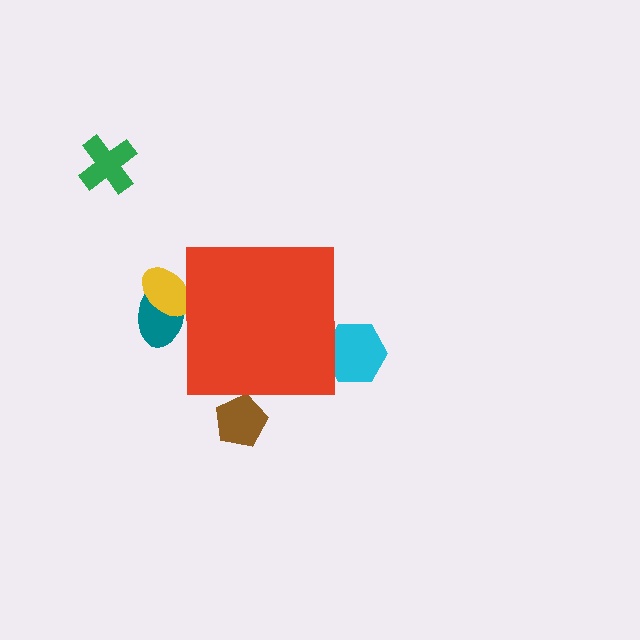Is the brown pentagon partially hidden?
Yes, the brown pentagon is partially hidden behind the red square.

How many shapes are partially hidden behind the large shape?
4 shapes are partially hidden.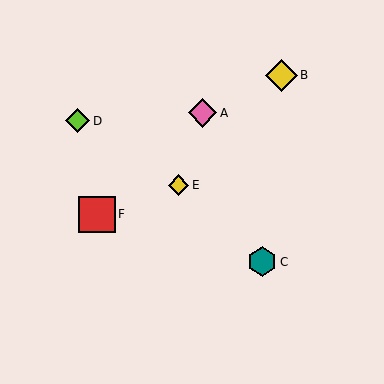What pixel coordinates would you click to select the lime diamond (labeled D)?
Click at (78, 121) to select the lime diamond D.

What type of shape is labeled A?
Shape A is a pink diamond.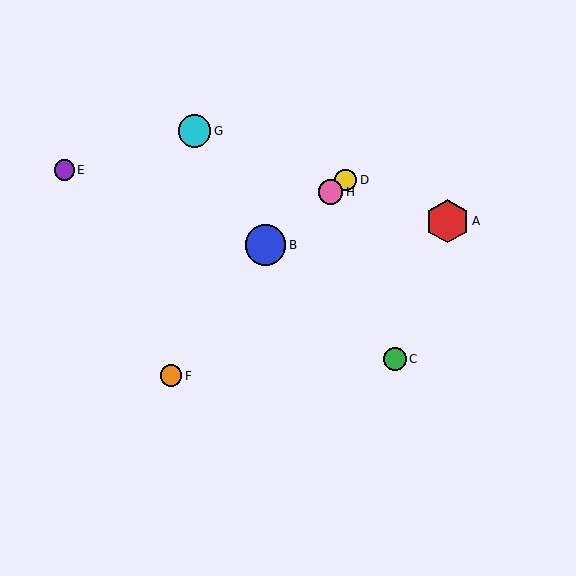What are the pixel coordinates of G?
Object G is at (195, 131).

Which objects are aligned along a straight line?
Objects B, D, H are aligned along a straight line.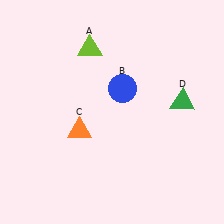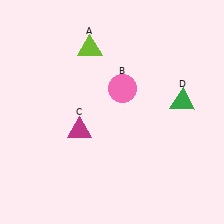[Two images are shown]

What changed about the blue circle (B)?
In Image 1, B is blue. In Image 2, it changed to pink.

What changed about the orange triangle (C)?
In Image 1, C is orange. In Image 2, it changed to magenta.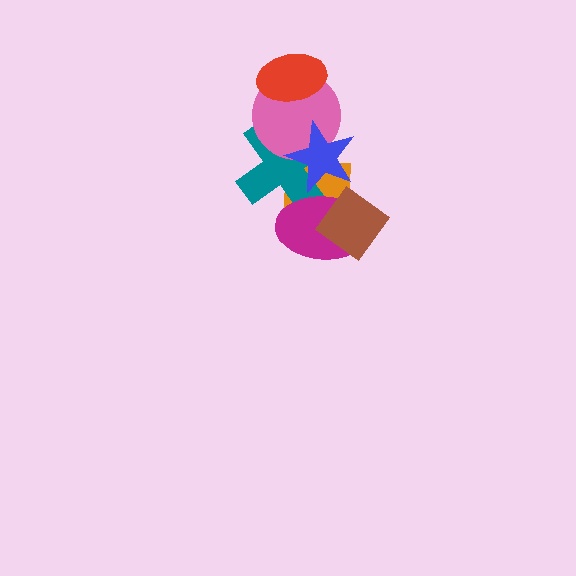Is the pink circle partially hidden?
Yes, it is partially covered by another shape.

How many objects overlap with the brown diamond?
2 objects overlap with the brown diamond.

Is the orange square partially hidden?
Yes, it is partially covered by another shape.